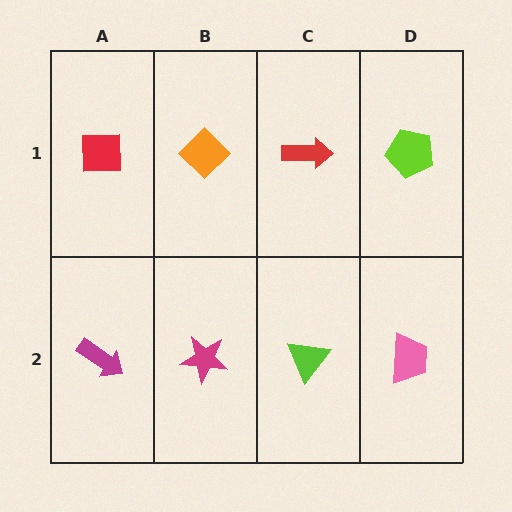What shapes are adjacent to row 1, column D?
A pink trapezoid (row 2, column D), a red arrow (row 1, column C).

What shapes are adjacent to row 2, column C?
A red arrow (row 1, column C), a magenta star (row 2, column B), a pink trapezoid (row 2, column D).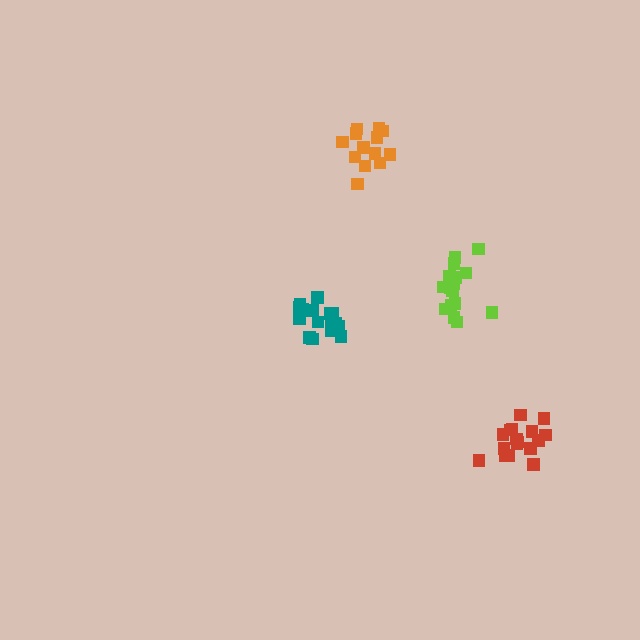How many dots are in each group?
Group 1: 17 dots, Group 2: 13 dots, Group 3: 17 dots, Group 4: 16 dots (63 total).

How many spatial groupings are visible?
There are 4 spatial groupings.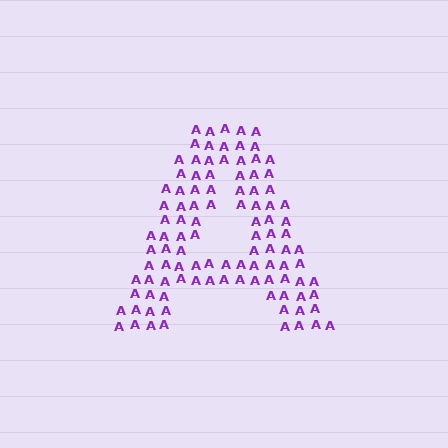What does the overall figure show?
The overall figure shows the letter A.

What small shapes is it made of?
It is made of small letter A's.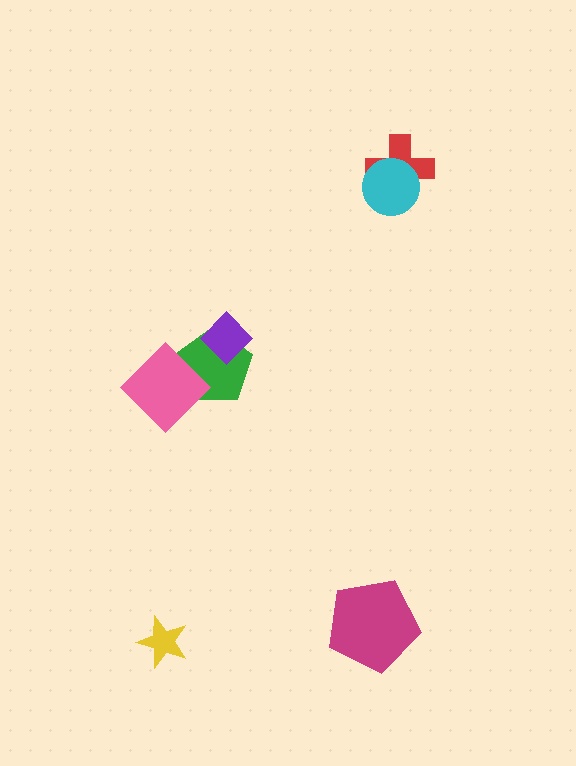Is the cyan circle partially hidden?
No, no other shape covers it.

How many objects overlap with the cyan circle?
1 object overlaps with the cyan circle.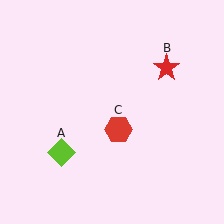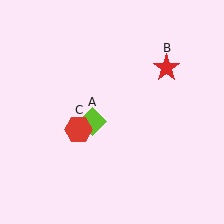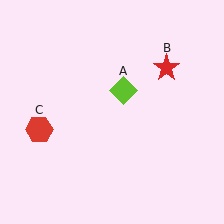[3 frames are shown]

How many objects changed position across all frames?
2 objects changed position: lime diamond (object A), red hexagon (object C).